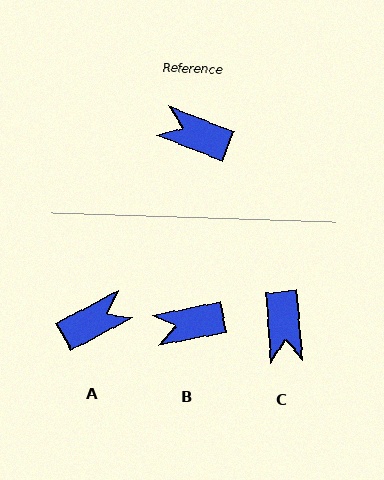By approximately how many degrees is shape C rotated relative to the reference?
Approximately 116 degrees counter-clockwise.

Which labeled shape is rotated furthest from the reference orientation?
A, about 131 degrees away.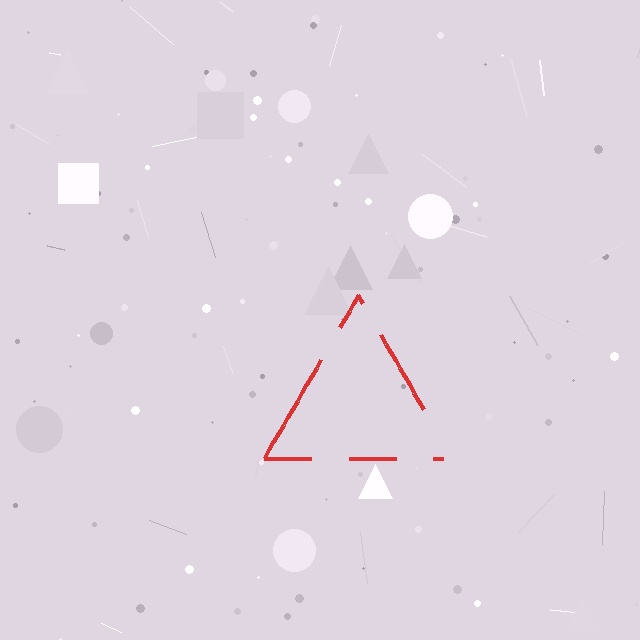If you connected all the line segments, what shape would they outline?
They would outline a triangle.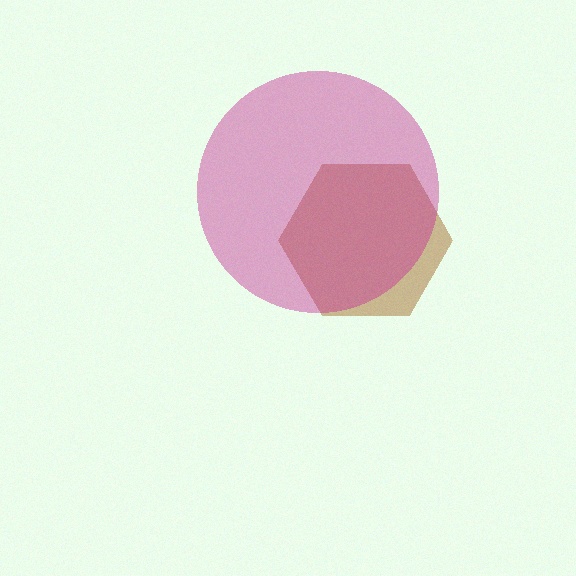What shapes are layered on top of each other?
The layered shapes are: a brown hexagon, a magenta circle.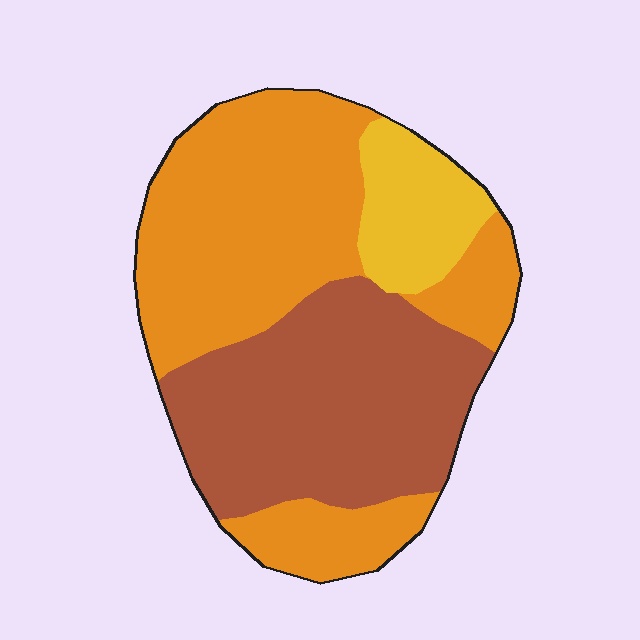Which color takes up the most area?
Orange, at roughly 50%.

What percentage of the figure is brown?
Brown covers 39% of the figure.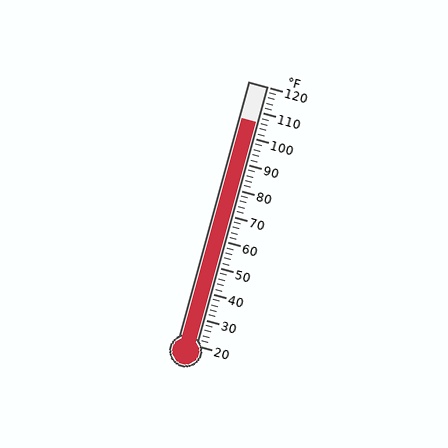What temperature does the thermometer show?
The thermometer shows approximately 106°F.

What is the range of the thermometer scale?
The thermometer scale ranges from 20°F to 120°F.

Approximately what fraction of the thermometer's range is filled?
The thermometer is filled to approximately 85% of its range.